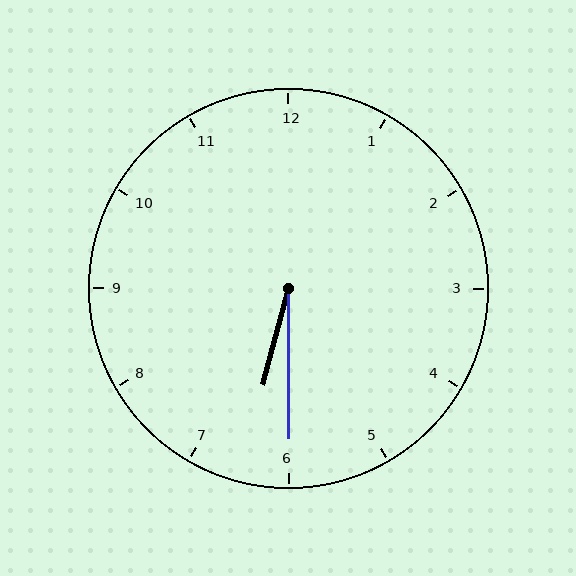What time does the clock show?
6:30.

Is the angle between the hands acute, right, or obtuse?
It is acute.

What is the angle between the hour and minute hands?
Approximately 15 degrees.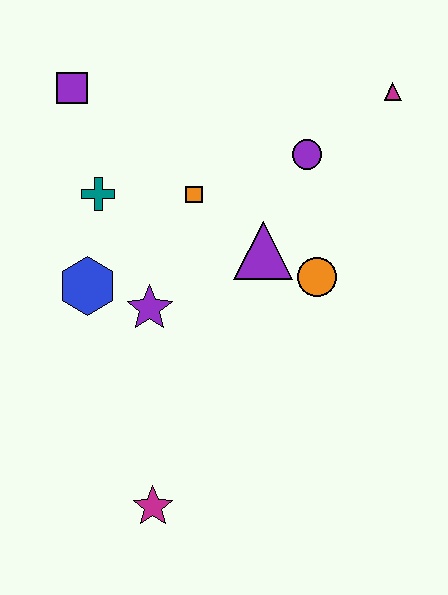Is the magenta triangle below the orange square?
No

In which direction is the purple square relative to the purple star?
The purple square is above the purple star.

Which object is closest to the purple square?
The teal cross is closest to the purple square.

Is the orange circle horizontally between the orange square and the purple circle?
No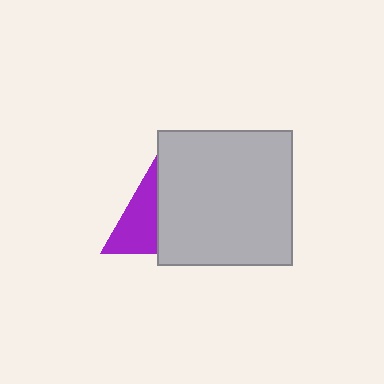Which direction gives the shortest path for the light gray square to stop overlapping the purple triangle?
Moving right gives the shortest separation.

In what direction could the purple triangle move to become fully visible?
The purple triangle could move left. That would shift it out from behind the light gray square entirely.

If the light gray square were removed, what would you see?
You would see the complete purple triangle.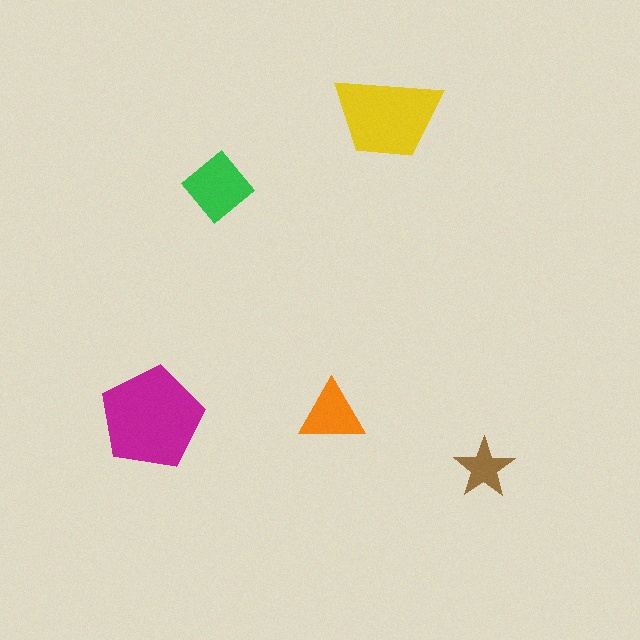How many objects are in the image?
There are 5 objects in the image.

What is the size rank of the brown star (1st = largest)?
5th.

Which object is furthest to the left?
The magenta pentagon is leftmost.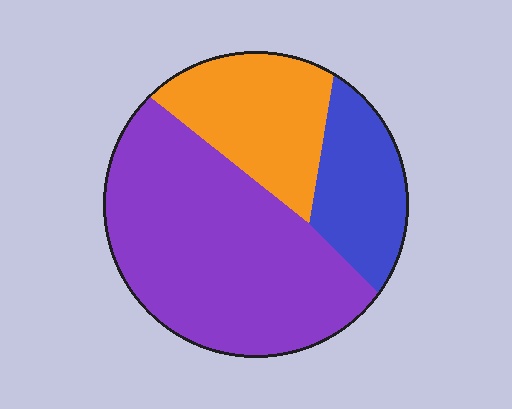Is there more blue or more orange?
Orange.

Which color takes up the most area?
Purple, at roughly 55%.